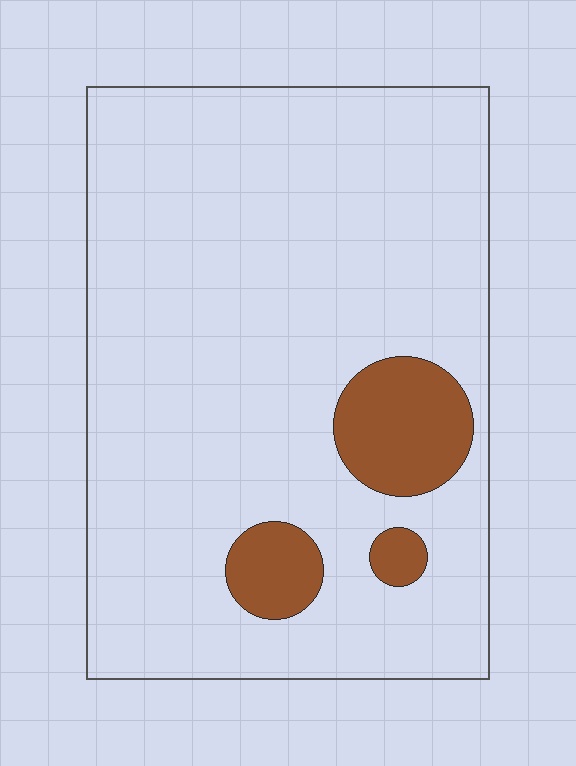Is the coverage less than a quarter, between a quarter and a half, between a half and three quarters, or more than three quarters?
Less than a quarter.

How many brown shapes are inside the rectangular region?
3.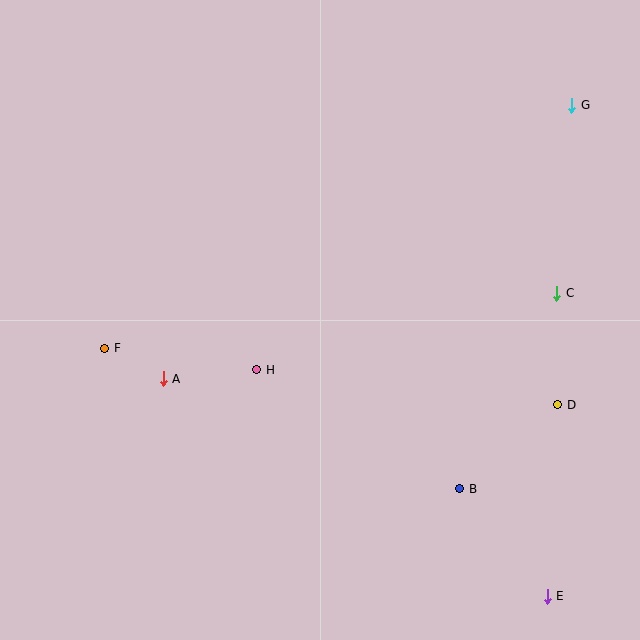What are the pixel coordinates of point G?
Point G is at (572, 105).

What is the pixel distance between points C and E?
The distance between C and E is 303 pixels.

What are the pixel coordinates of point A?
Point A is at (163, 379).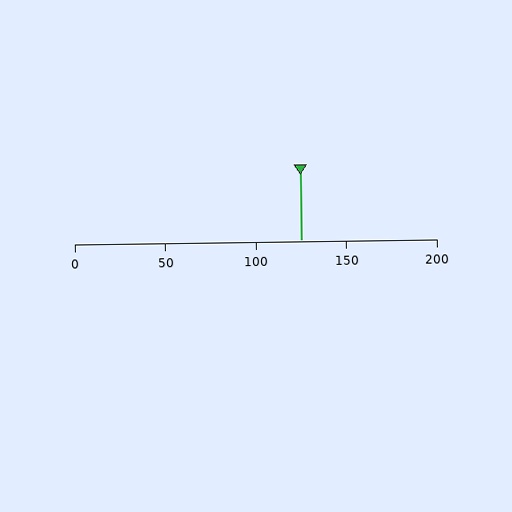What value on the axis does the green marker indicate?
The marker indicates approximately 125.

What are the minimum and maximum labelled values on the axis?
The axis runs from 0 to 200.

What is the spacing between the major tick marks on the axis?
The major ticks are spaced 50 apart.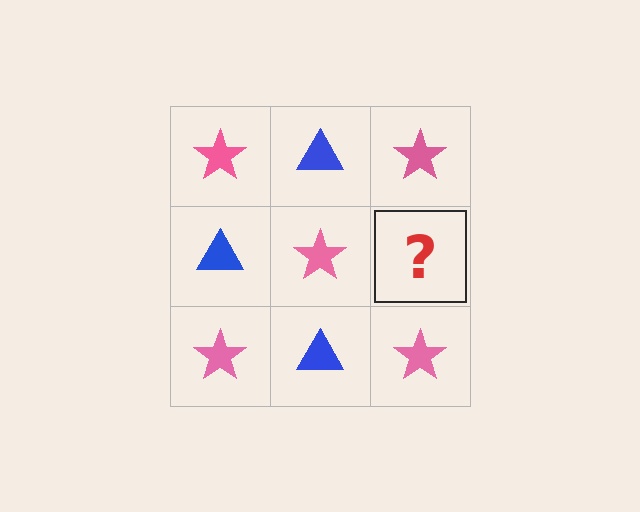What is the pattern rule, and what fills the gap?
The rule is that it alternates pink star and blue triangle in a checkerboard pattern. The gap should be filled with a blue triangle.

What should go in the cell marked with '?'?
The missing cell should contain a blue triangle.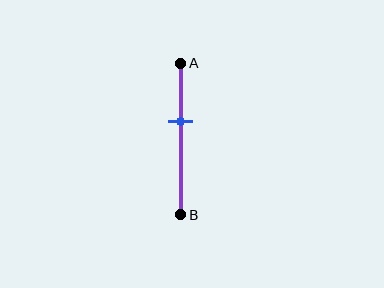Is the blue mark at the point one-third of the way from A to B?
No, the mark is at about 40% from A, not at the 33% one-third point.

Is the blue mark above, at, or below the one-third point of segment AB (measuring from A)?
The blue mark is below the one-third point of segment AB.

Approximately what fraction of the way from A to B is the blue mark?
The blue mark is approximately 40% of the way from A to B.